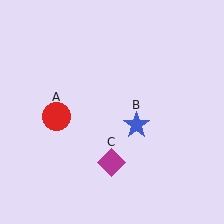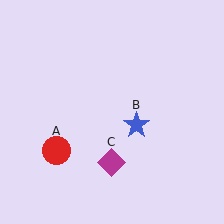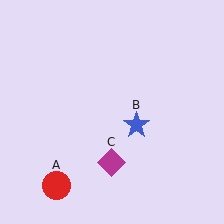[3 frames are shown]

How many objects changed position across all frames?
1 object changed position: red circle (object A).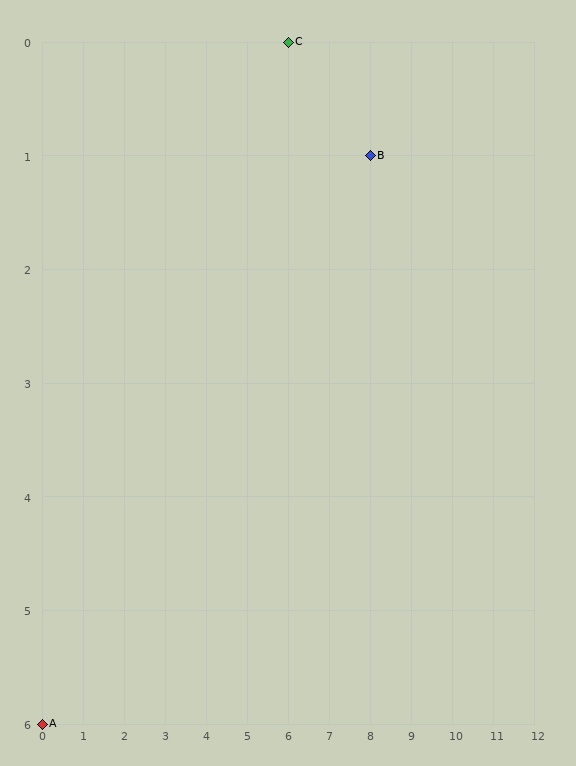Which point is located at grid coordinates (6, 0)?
Point C is at (6, 0).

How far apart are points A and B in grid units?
Points A and B are 8 columns and 5 rows apart (about 9.4 grid units diagonally).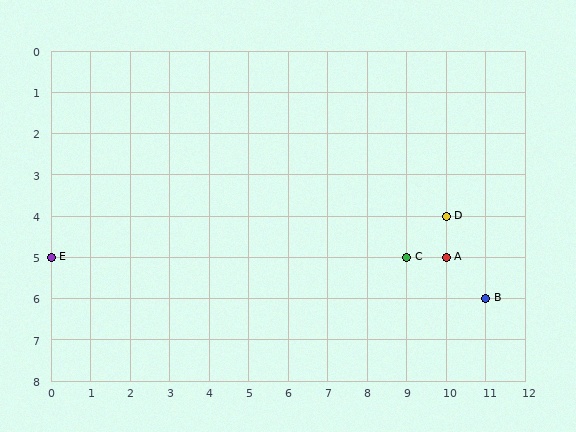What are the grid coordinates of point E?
Point E is at grid coordinates (0, 5).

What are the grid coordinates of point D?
Point D is at grid coordinates (10, 4).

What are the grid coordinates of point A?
Point A is at grid coordinates (10, 5).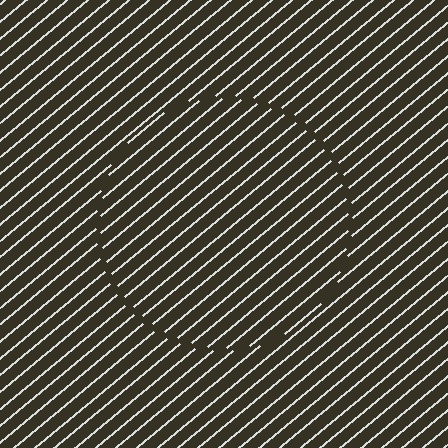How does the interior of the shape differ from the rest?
The interior of the shape contains the same grating, shifted by half a period — the contour is defined by the phase discontinuity where line-ends from the inner and outer gratings abut.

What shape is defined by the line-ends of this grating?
An illusory circle. The interior of the shape contains the same grating, shifted by half a period — the contour is defined by the phase discontinuity where line-ends from the inner and outer gratings abut.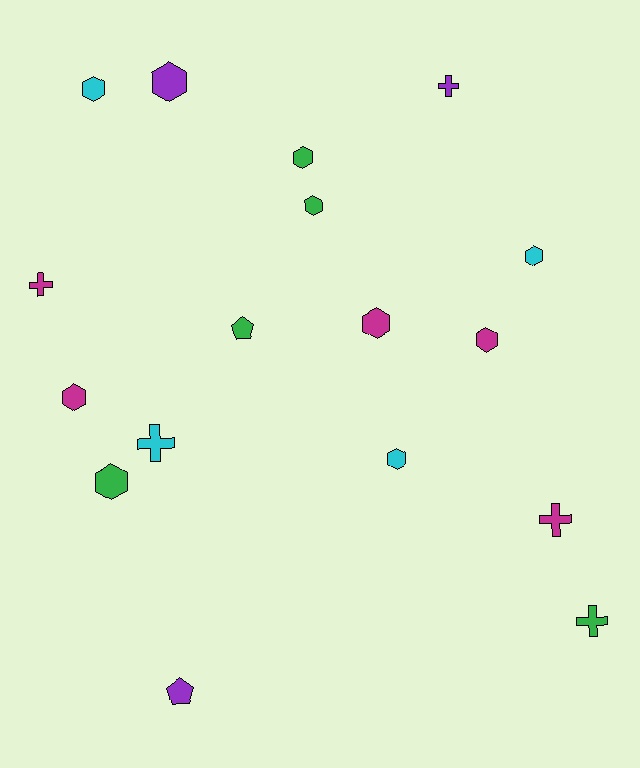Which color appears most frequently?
Magenta, with 5 objects.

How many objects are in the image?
There are 17 objects.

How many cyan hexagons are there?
There are 3 cyan hexagons.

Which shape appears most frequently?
Hexagon, with 10 objects.